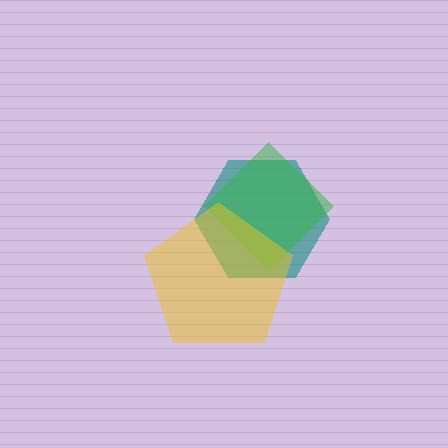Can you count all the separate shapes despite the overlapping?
Yes, there are 3 separate shapes.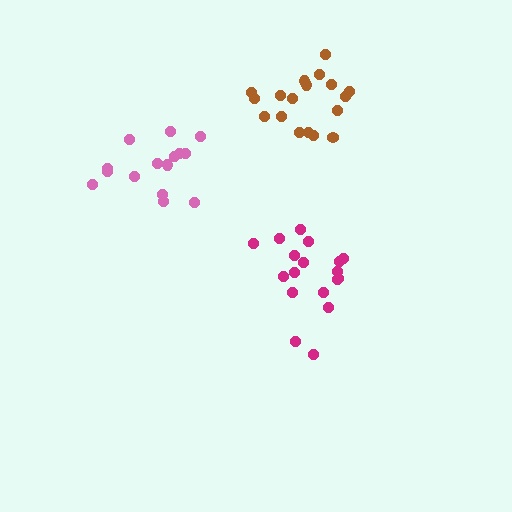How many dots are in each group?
Group 1: 18 dots, Group 2: 18 dots, Group 3: 15 dots (51 total).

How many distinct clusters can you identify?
There are 3 distinct clusters.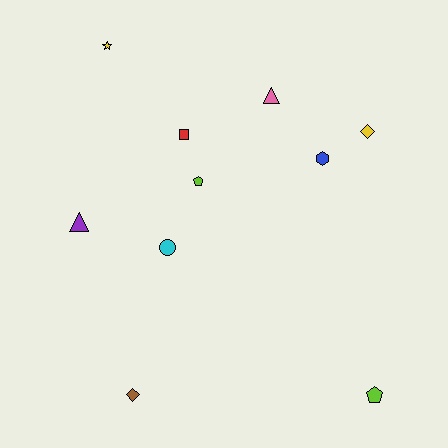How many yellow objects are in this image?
There are 2 yellow objects.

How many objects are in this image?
There are 10 objects.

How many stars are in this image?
There is 1 star.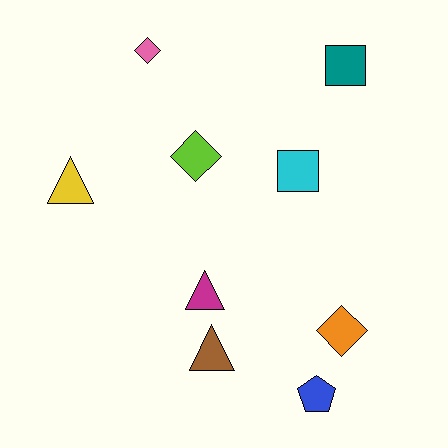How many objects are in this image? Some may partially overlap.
There are 9 objects.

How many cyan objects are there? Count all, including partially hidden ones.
There is 1 cyan object.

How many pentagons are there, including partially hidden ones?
There is 1 pentagon.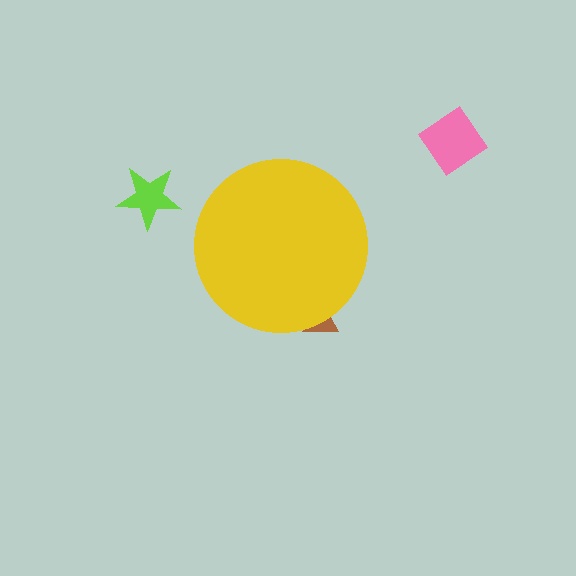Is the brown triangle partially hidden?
Yes, the brown triangle is partially hidden behind the yellow circle.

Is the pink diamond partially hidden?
No, the pink diamond is fully visible.